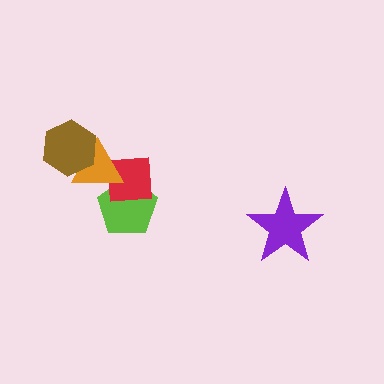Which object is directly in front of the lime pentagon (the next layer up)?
The red square is directly in front of the lime pentagon.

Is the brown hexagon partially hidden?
No, no other shape covers it.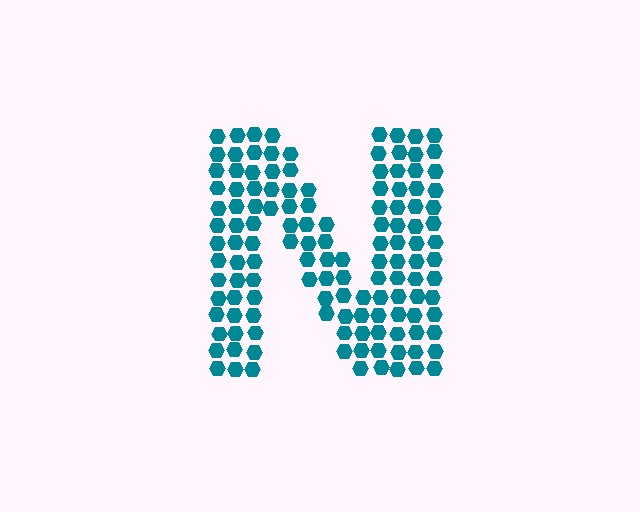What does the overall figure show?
The overall figure shows the letter N.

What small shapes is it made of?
It is made of small hexagons.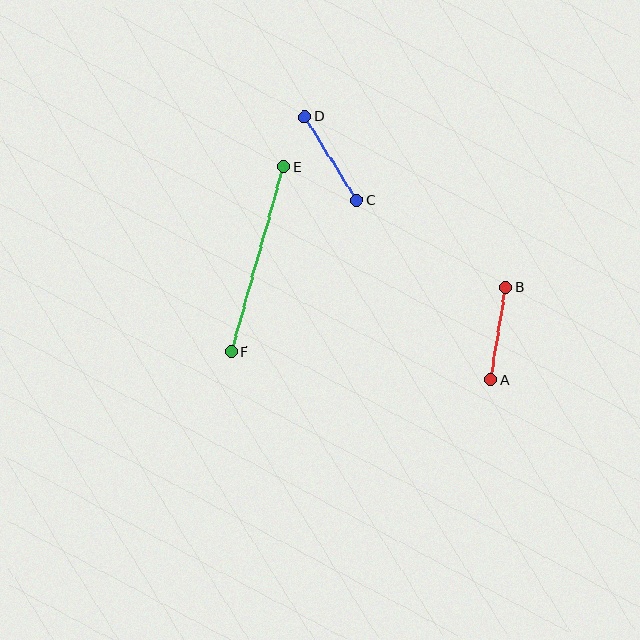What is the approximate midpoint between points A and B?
The midpoint is at approximately (498, 334) pixels.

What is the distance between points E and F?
The distance is approximately 192 pixels.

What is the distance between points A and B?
The distance is approximately 94 pixels.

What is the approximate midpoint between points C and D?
The midpoint is at approximately (331, 159) pixels.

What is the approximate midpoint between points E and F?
The midpoint is at approximately (257, 259) pixels.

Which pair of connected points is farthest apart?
Points E and F are farthest apart.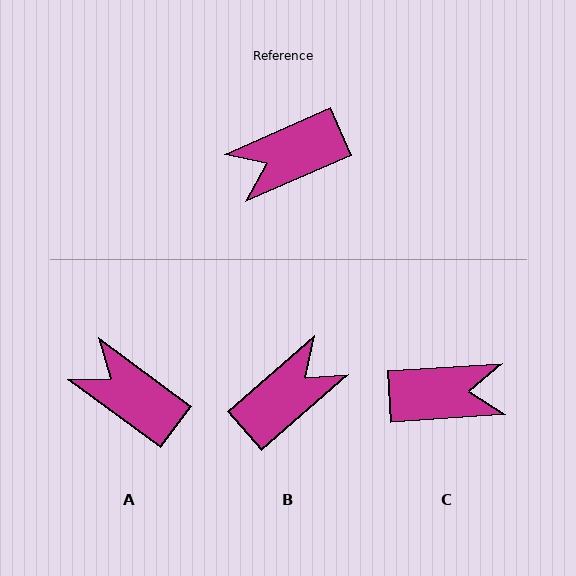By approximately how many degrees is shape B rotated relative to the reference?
Approximately 162 degrees clockwise.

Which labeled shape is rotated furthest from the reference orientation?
B, about 162 degrees away.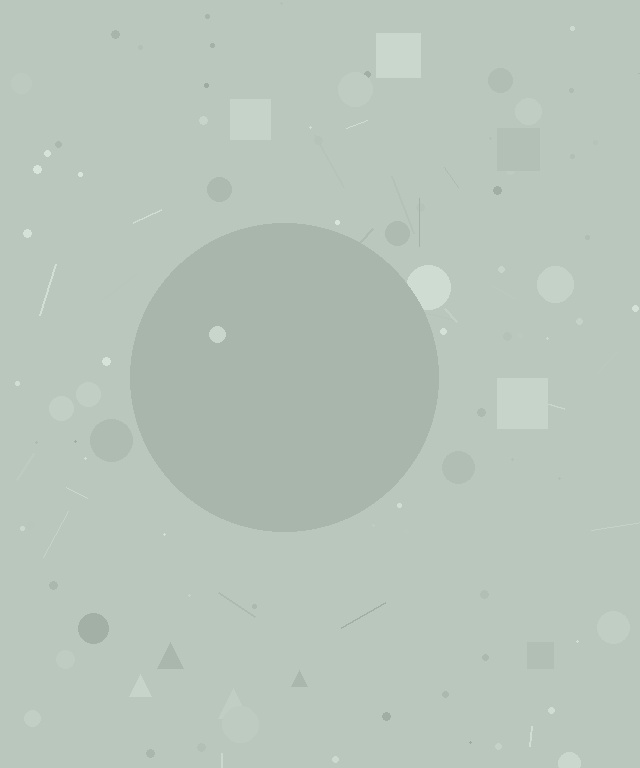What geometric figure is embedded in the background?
A circle is embedded in the background.